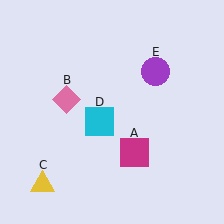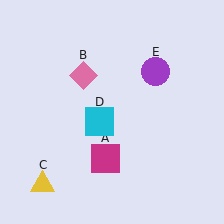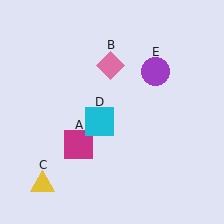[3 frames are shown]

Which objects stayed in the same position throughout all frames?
Yellow triangle (object C) and cyan square (object D) and purple circle (object E) remained stationary.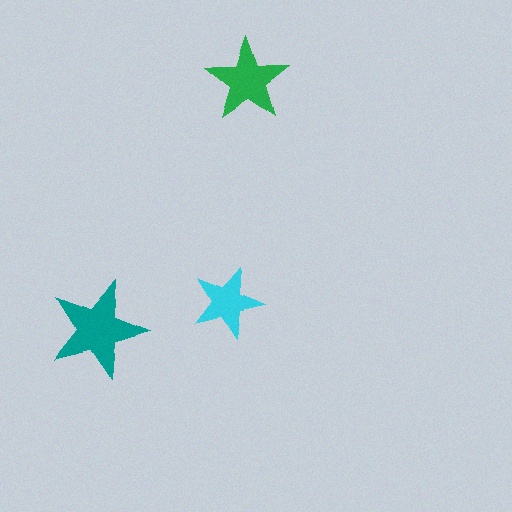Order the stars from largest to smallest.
the teal one, the green one, the cyan one.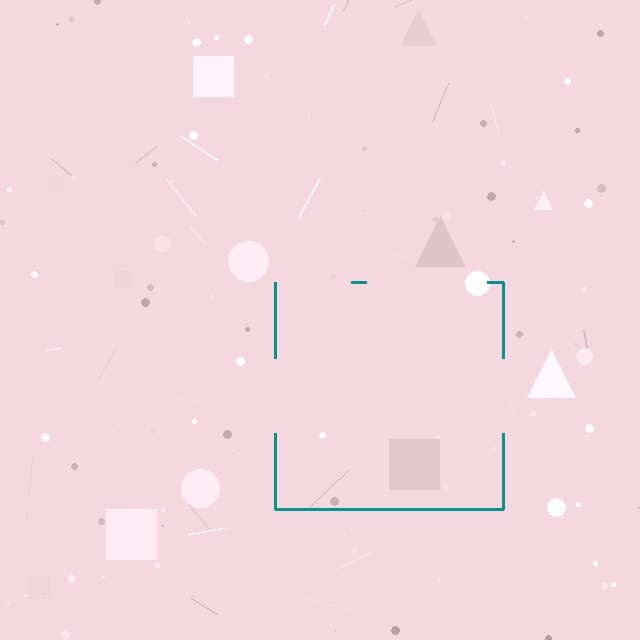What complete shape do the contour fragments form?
The contour fragments form a square.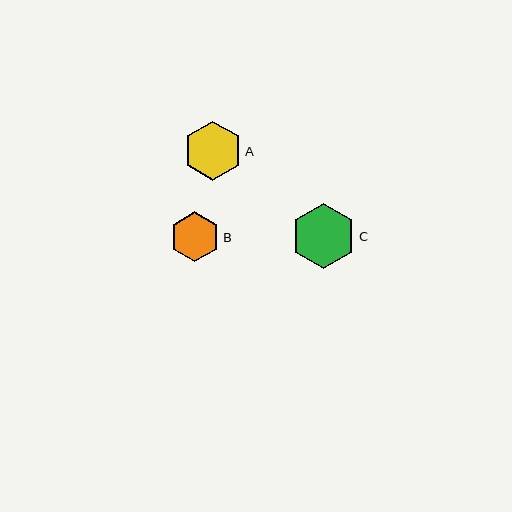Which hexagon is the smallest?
Hexagon B is the smallest with a size of approximately 50 pixels.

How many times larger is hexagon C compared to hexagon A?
Hexagon C is approximately 1.1 times the size of hexagon A.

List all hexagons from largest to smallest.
From largest to smallest: C, A, B.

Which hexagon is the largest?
Hexagon C is the largest with a size of approximately 65 pixels.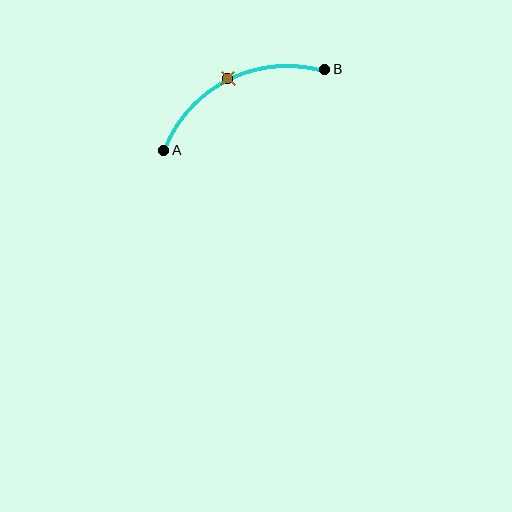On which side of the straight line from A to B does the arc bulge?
The arc bulges above the straight line connecting A and B.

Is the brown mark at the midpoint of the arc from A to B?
Yes. The brown mark lies on the arc at equal arc-length from both A and B — it is the arc midpoint.